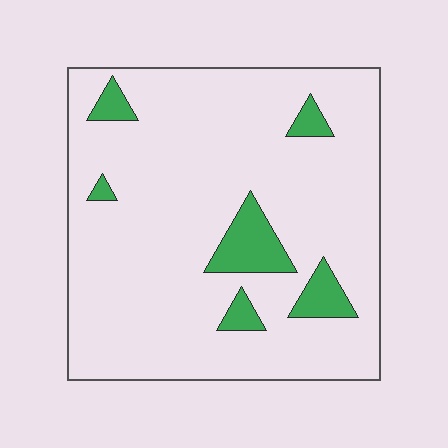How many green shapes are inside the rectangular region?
6.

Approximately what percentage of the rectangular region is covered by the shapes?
Approximately 10%.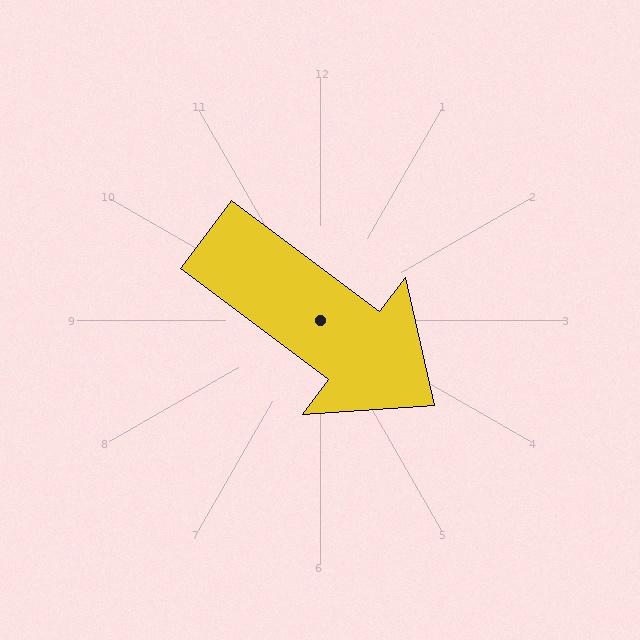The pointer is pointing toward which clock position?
Roughly 4 o'clock.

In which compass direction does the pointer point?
Southeast.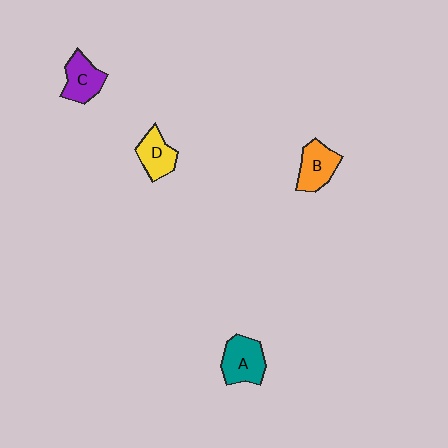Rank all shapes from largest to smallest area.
From largest to smallest: A (teal), B (orange), C (purple), D (yellow).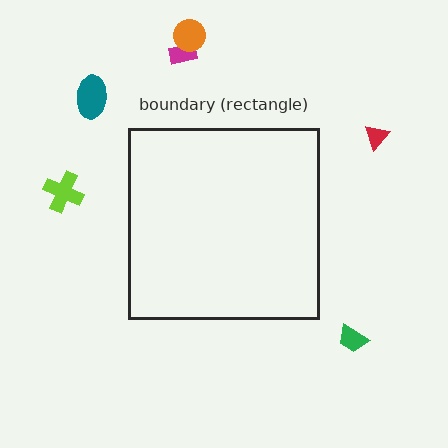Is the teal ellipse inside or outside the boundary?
Outside.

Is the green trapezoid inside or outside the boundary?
Outside.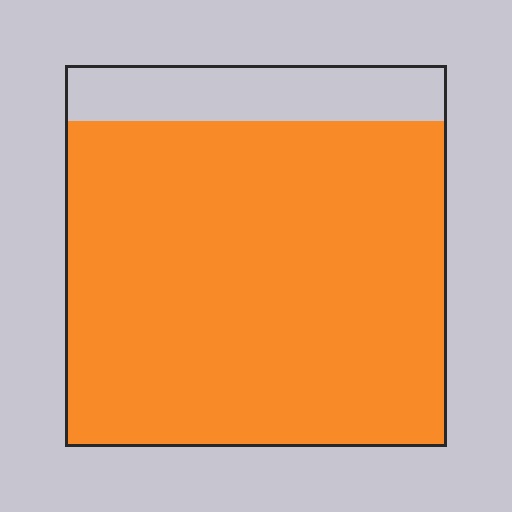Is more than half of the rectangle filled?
Yes.